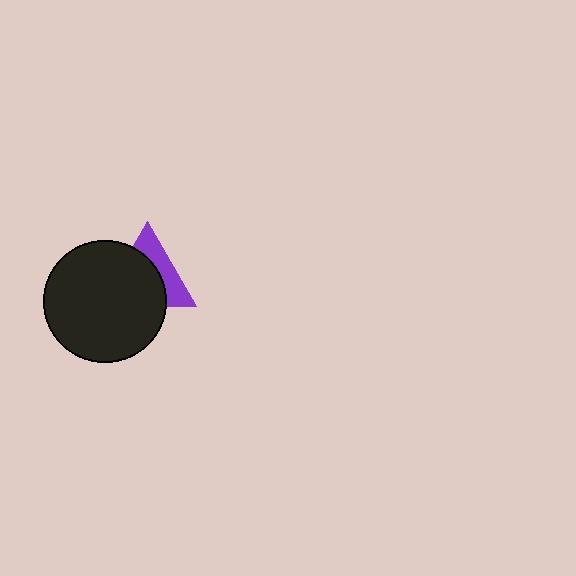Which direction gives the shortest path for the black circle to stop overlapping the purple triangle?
Moving toward the lower-left gives the shortest separation.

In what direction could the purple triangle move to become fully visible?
The purple triangle could move toward the upper-right. That would shift it out from behind the black circle entirely.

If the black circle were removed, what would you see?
You would see the complete purple triangle.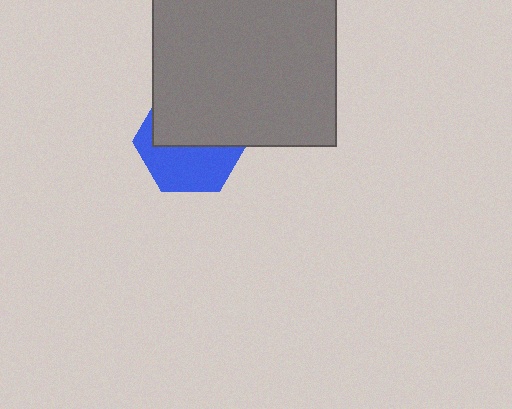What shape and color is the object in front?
The object in front is a gray square.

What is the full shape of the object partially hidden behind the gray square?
The partially hidden object is a blue hexagon.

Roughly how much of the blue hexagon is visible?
About half of it is visible (roughly 47%).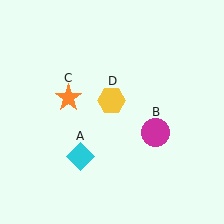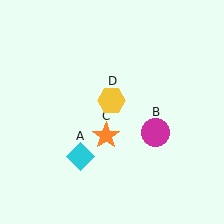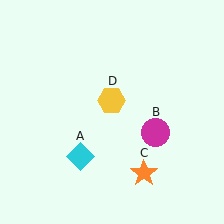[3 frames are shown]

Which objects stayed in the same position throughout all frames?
Cyan diamond (object A) and magenta circle (object B) and yellow hexagon (object D) remained stationary.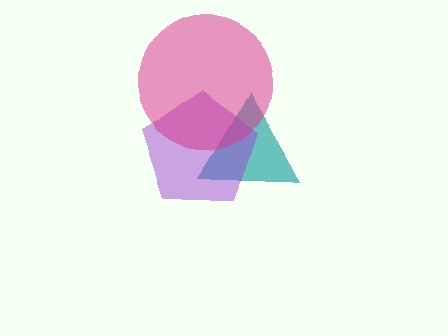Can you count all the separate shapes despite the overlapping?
Yes, there are 3 separate shapes.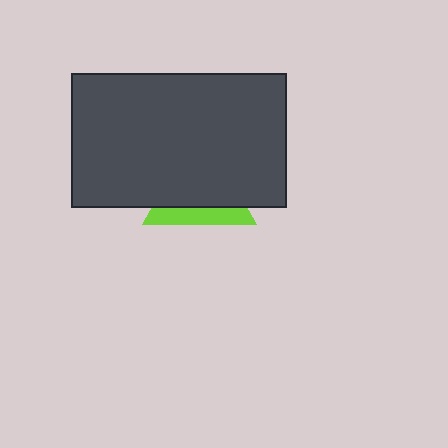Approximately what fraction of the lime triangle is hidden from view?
Roughly 68% of the lime triangle is hidden behind the dark gray rectangle.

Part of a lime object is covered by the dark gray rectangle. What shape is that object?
It is a triangle.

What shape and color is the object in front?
The object in front is a dark gray rectangle.